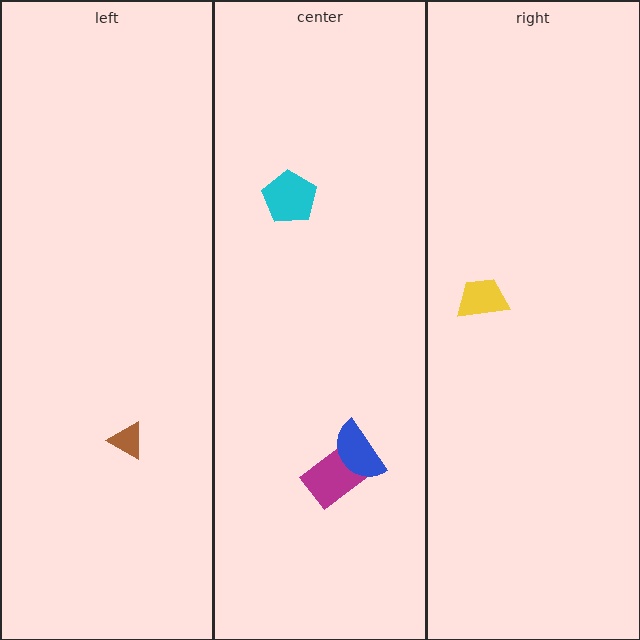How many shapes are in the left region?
1.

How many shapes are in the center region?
3.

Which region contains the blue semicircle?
The center region.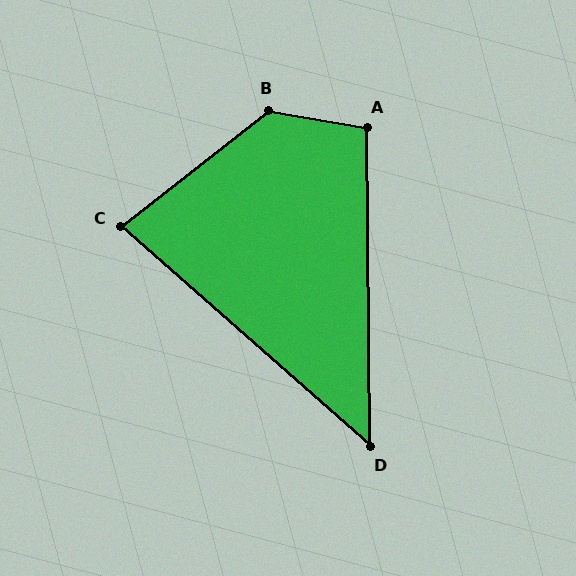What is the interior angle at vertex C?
Approximately 79 degrees (acute).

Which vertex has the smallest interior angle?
D, at approximately 48 degrees.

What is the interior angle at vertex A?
Approximately 101 degrees (obtuse).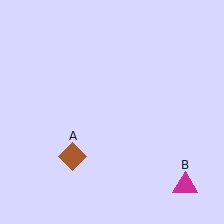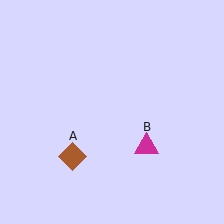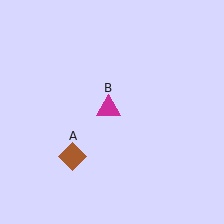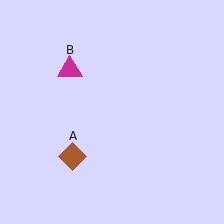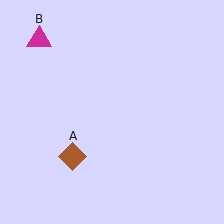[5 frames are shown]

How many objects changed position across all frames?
1 object changed position: magenta triangle (object B).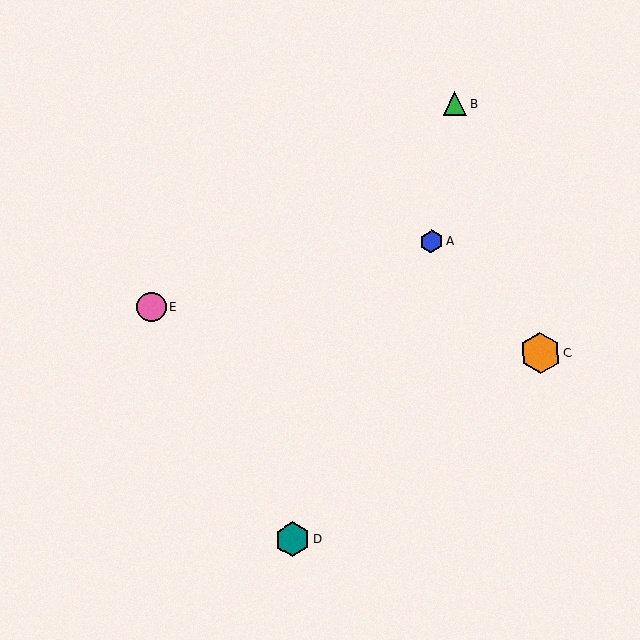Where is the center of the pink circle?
The center of the pink circle is at (151, 307).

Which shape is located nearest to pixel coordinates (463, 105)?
The green triangle (labeled B) at (455, 104) is nearest to that location.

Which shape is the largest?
The orange hexagon (labeled C) is the largest.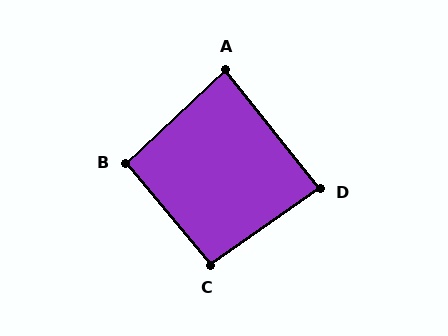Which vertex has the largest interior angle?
C, at approximately 95 degrees.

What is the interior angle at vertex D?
Approximately 86 degrees (approximately right).